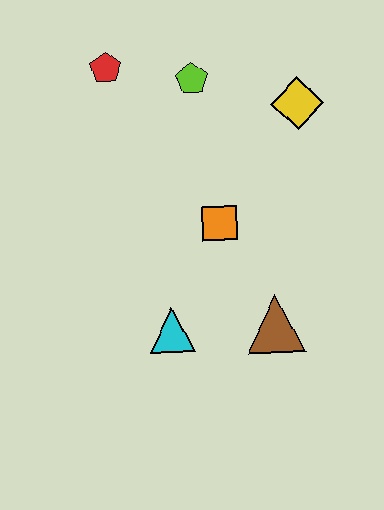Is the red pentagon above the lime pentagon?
Yes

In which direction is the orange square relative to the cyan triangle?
The orange square is above the cyan triangle.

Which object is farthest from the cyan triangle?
The red pentagon is farthest from the cyan triangle.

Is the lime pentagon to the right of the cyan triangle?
Yes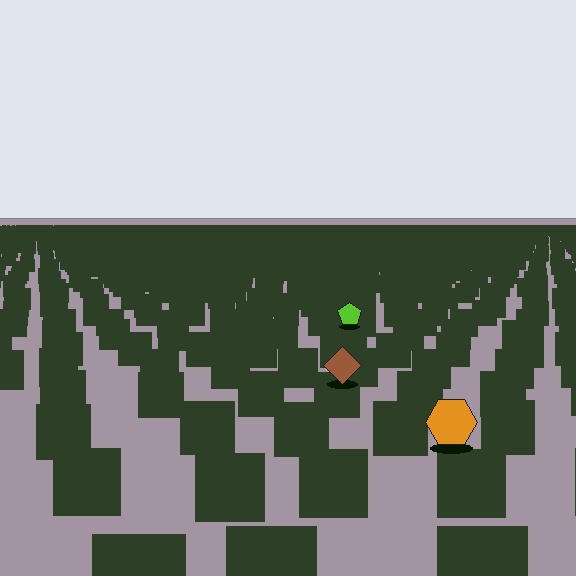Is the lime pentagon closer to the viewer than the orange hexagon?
No. The orange hexagon is closer — you can tell from the texture gradient: the ground texture is coarser near it.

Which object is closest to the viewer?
The orange hexagon is closest. The texture marks near it are larger and more spread out.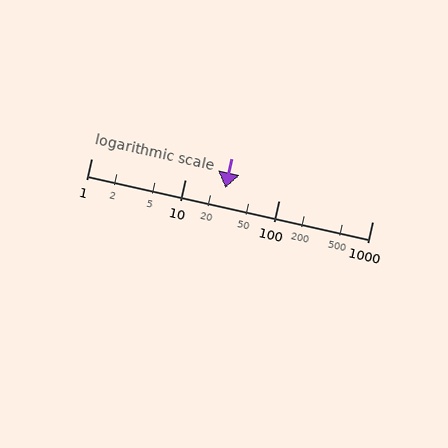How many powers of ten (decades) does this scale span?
The scale spans 3 decades, from 1 to 1000.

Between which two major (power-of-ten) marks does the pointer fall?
The pointer is between 10 and 100.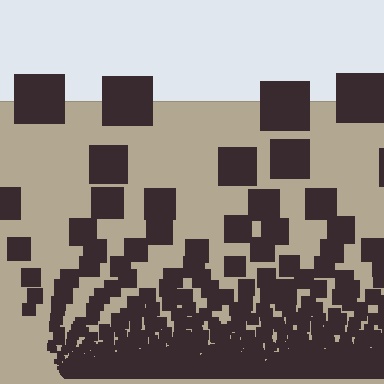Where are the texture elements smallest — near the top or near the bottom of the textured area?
Near the bottom.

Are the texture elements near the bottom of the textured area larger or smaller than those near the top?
Smaller. The gradient is inverted — elements near the bottom are smaller and denser.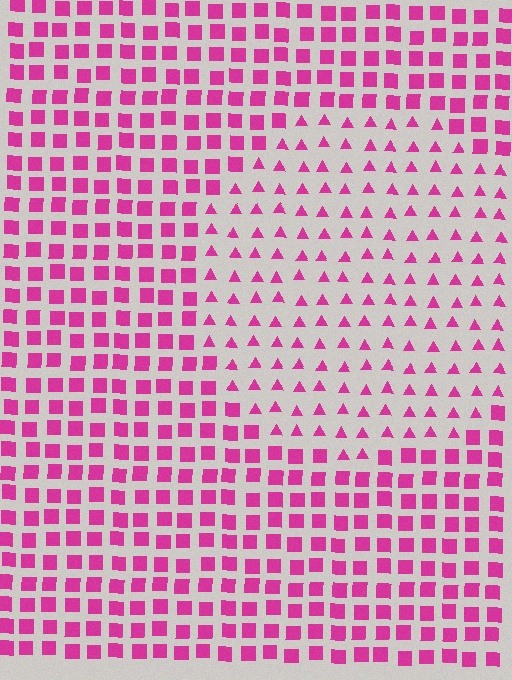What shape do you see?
I see a circle.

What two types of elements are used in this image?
The image uses triangles inside the circle region and squares outside it.